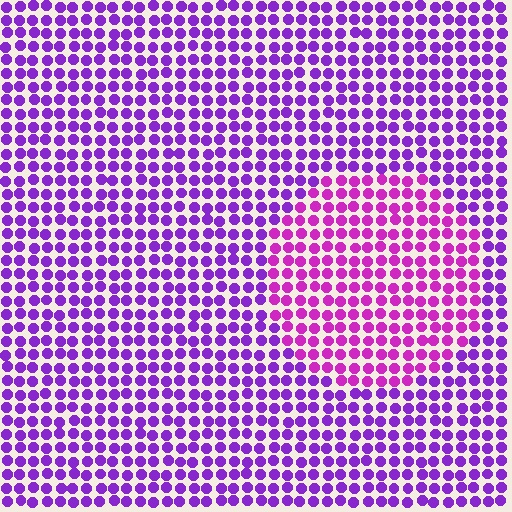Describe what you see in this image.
The image is filled with small purple elements in a uniform arrangement. A circle-shaped region is visible where the elements are tinted to a slightly different hue, forming a subtle color boundary.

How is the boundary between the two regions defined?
The boundary is defined purely by a slight shift in hue (about 29 degrees). Spacing, size, and orientation are identical on both sides.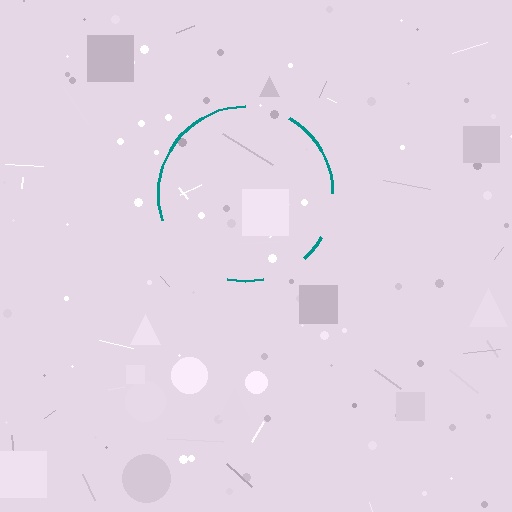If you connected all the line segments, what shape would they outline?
They would outline a circle.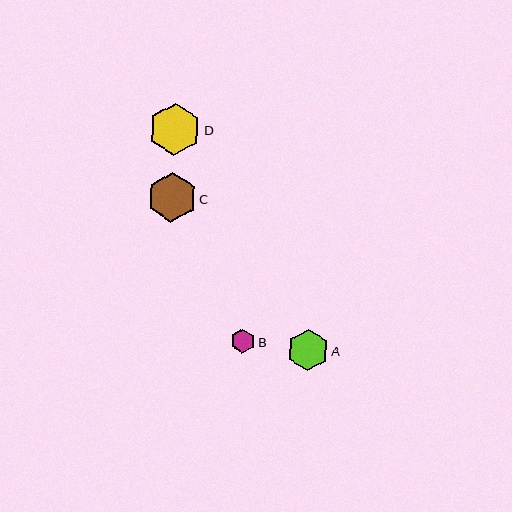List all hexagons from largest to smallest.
From largest to smallest: D, C, A, B.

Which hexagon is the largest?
Hexagon D is the largest with a size of approximately 51 pixels.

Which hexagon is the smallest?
Hexagon B is the smallest with a size of approximately 24 pixels.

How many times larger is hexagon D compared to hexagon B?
Hexagon D is approximately 2.1 times the size of hexagon B.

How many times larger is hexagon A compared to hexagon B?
Hexagon A is approximately 1.7 times the size of hexagon B.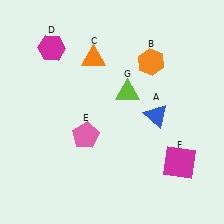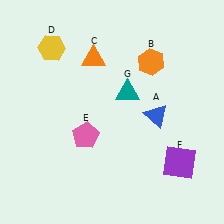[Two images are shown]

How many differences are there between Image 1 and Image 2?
There are 3 differences between the two images.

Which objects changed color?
D changed from magenta to yellow. F changed from magenta to purple. G changed from lime to teal.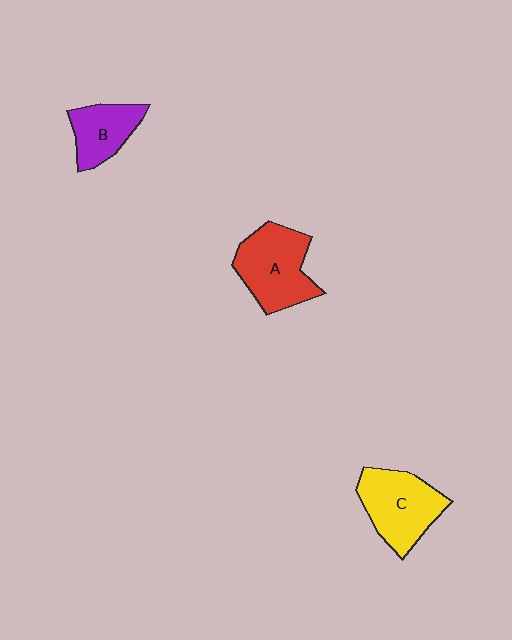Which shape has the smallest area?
Shape B (purple).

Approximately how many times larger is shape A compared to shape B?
Approximately 1.5 times.